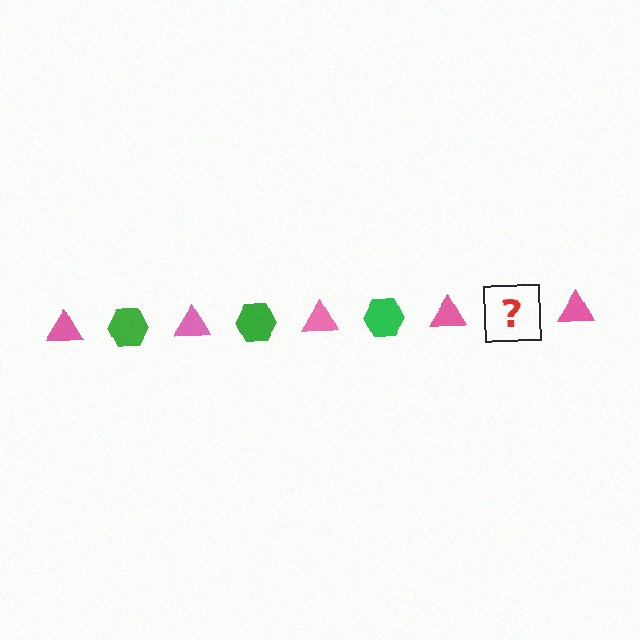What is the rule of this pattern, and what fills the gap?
The rule is that the pattern alternates between pink triangle and green hexagon. The gap should be filled with a green hexagon.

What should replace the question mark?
The question mark should be replaced with a green hexagon.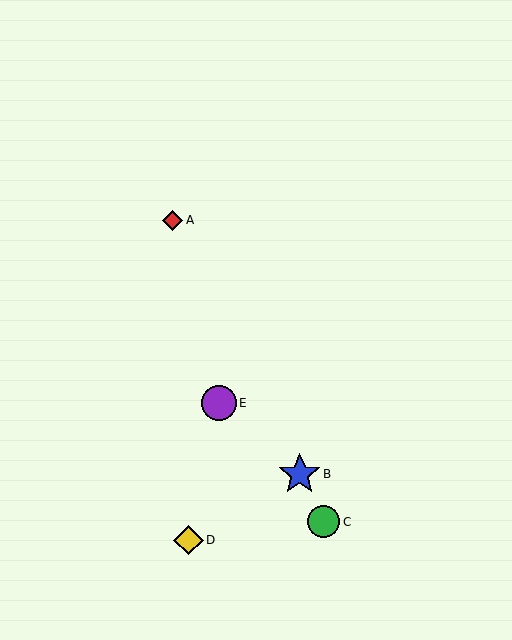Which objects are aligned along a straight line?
Objects A, B, C are aligned along a straight line.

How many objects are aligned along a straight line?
3 objects (A, B, C) are aligned along a straight line.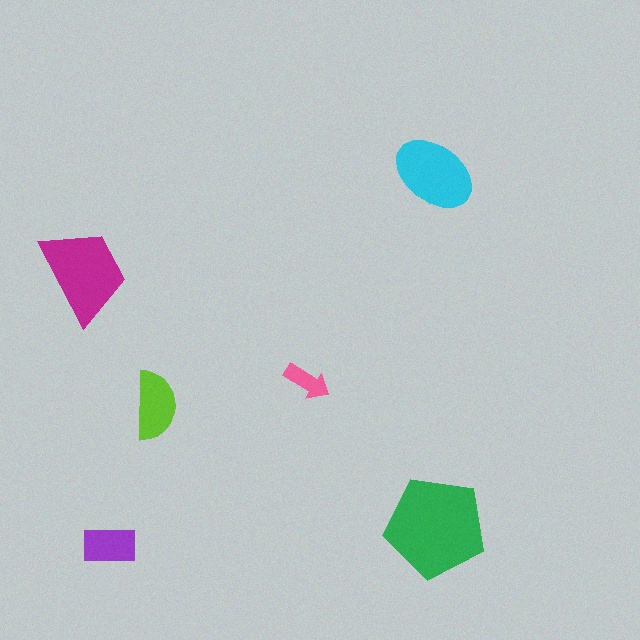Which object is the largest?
The green pentagon.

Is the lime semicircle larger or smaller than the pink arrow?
Larger.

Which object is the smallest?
The pink arrow.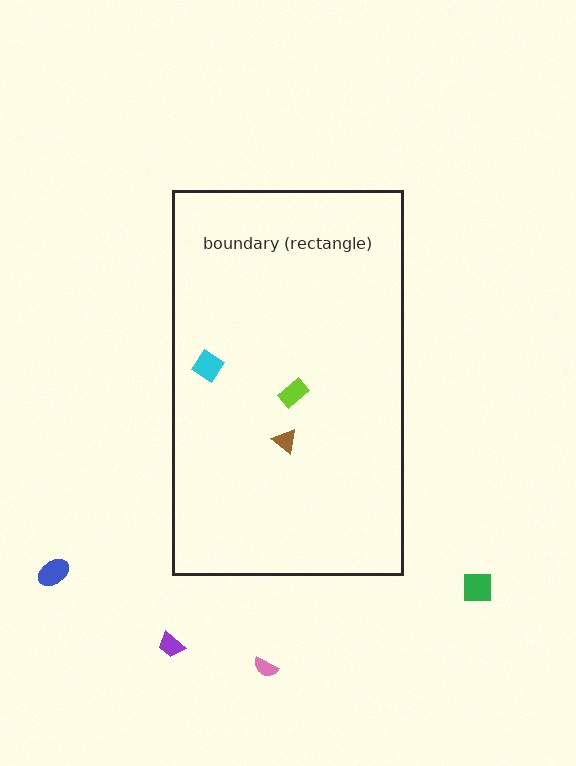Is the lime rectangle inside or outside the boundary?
Inside.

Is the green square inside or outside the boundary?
Outside.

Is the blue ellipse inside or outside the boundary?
Outside.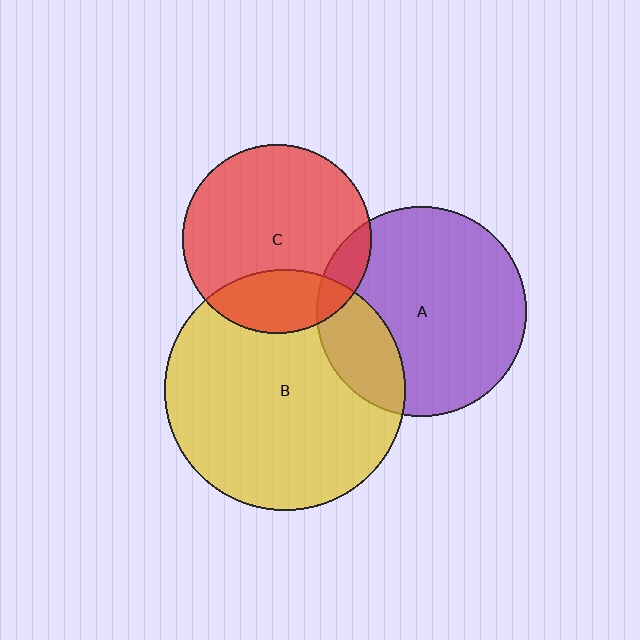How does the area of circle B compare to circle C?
Approximately 1.6 times.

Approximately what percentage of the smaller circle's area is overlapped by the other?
Approximately 20%.